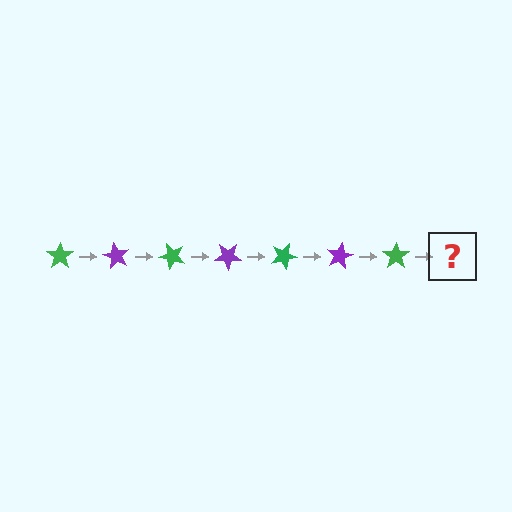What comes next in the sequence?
The next element should be a purple star, rotated 420 degrees from the start.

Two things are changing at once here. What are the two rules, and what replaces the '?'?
The two rules are that it rotates 60 degrees each step and the color cycles through green and purple. The '?' should be a purple star, rotated 420 degrees from the start.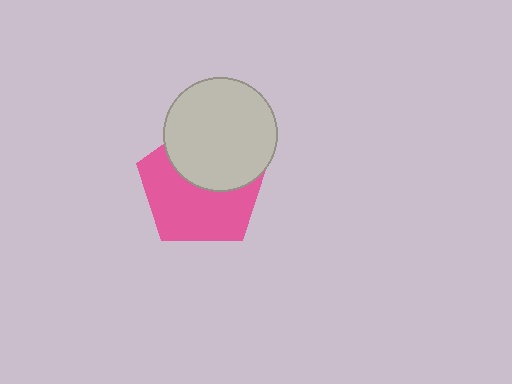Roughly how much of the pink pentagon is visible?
About half of it is visible (roughly 58%).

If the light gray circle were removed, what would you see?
You would see the complete pink pentagon.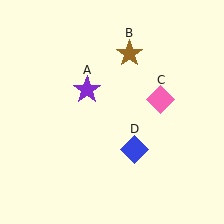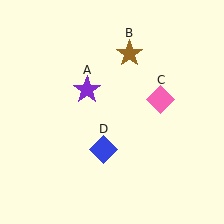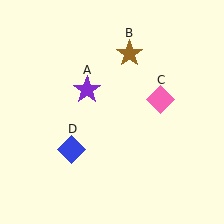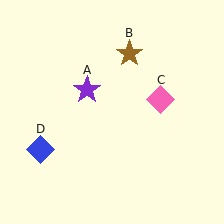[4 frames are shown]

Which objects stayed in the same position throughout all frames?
Purple star (object A) and brown star (object B) and pink diamond (object C) remained stationary.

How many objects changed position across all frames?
1 object changed position: blue diamond (object D).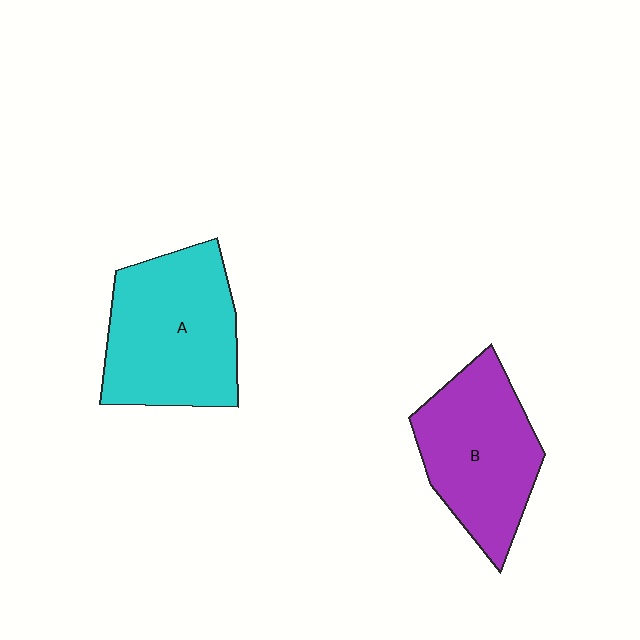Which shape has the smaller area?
Shape B (purple).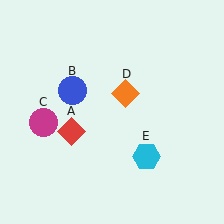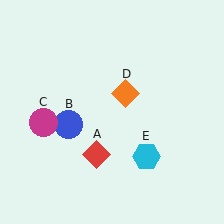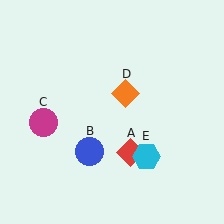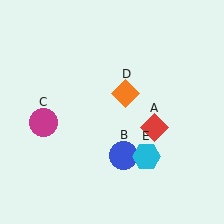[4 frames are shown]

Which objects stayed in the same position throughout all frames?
Magenta circle (object C) and orange diamond (object D) and cyan hexagon (object E) remained stationary.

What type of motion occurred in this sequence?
The red diamond (object A), blue circle (object B) rotated counterclockwise around the center of the scene.